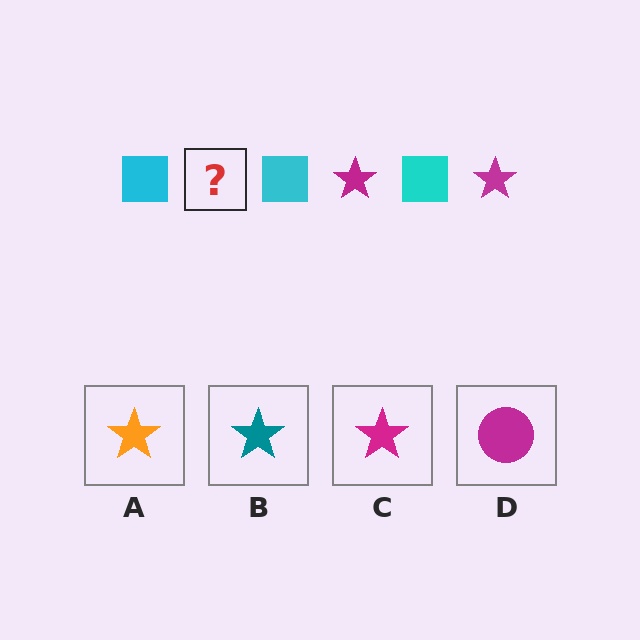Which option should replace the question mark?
Option C.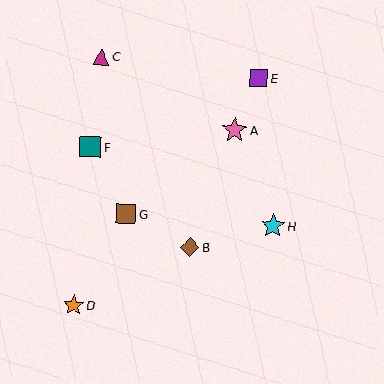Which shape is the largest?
The pink star (labeled A) is the largest.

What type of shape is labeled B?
Shape B is a brown diamond.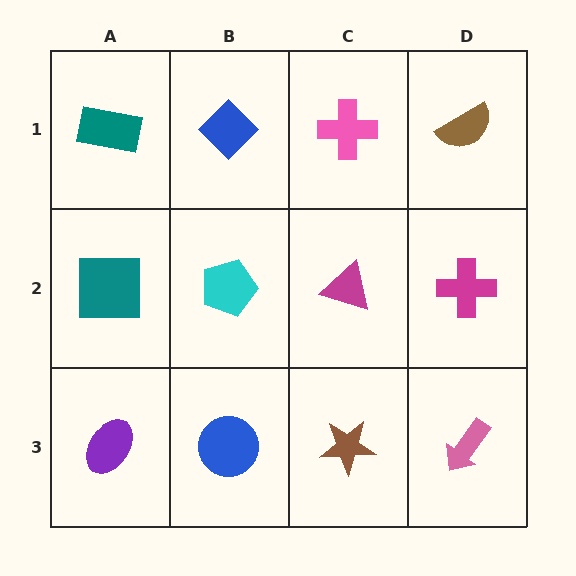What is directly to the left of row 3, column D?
A brown star.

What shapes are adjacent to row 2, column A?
A teal rectangle (row 1, column A), a purple ellipse (row 3, column A), a cyan pentagon (row 2, column B).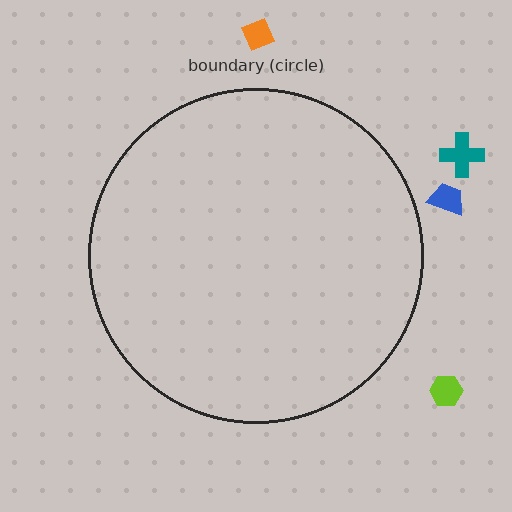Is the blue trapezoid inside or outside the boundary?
Outside.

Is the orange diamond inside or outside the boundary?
Outside.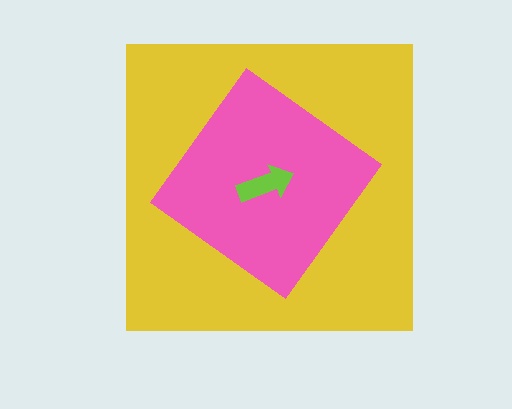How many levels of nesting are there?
3.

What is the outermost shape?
The yellow square.